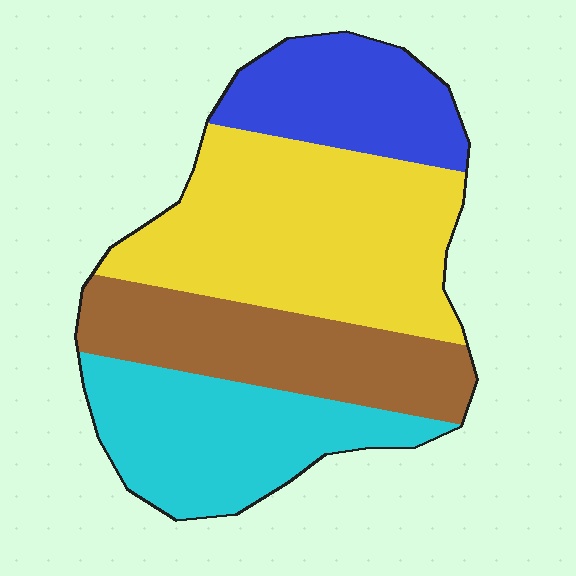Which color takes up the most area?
Yellow, at roughly 35%.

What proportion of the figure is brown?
Brown takes up about one quarter (1/4) of the figure.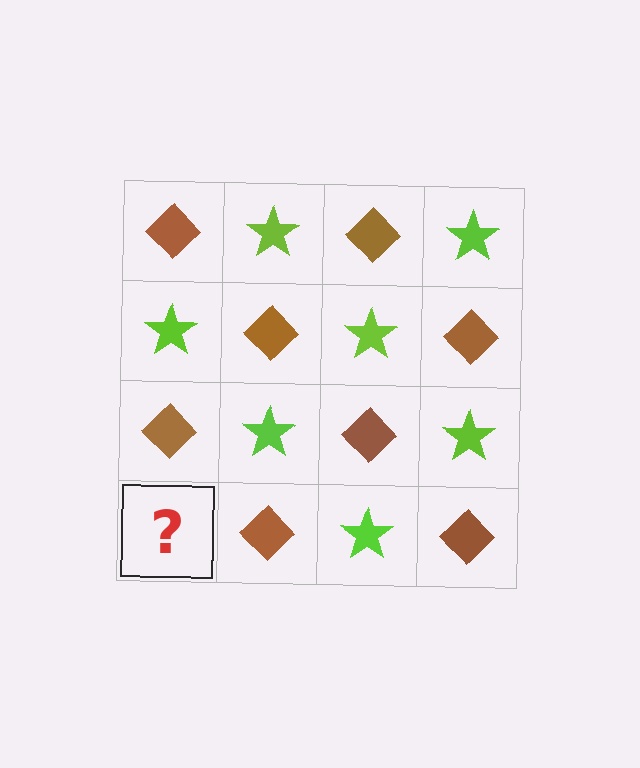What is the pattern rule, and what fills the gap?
The rule is that it alternates brown diamond and lime star in a checkerboard pattern. The gap should be filled with a lime star.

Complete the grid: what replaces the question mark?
The question mark should be replaced with a lime star.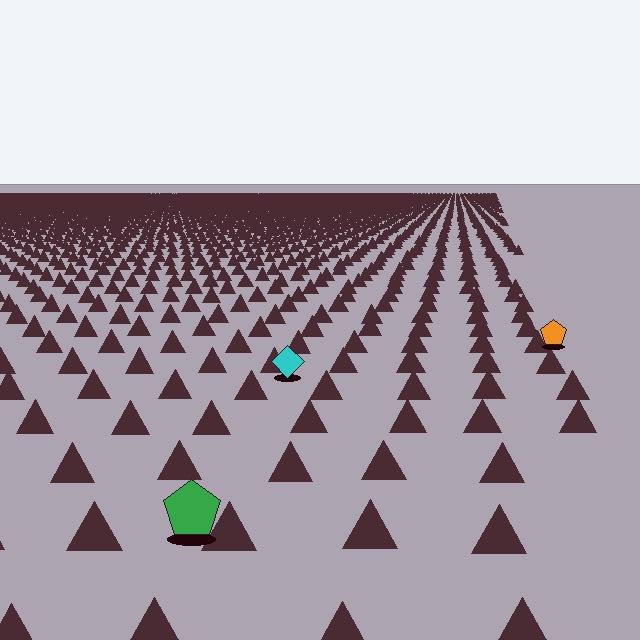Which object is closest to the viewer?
The green pentagon is closest. The texture marks near it are larger and more spread out.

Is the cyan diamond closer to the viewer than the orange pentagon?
Yes. The cyan diamond is closer — you can tell from the texture gradient: the ground texture is coarser near it.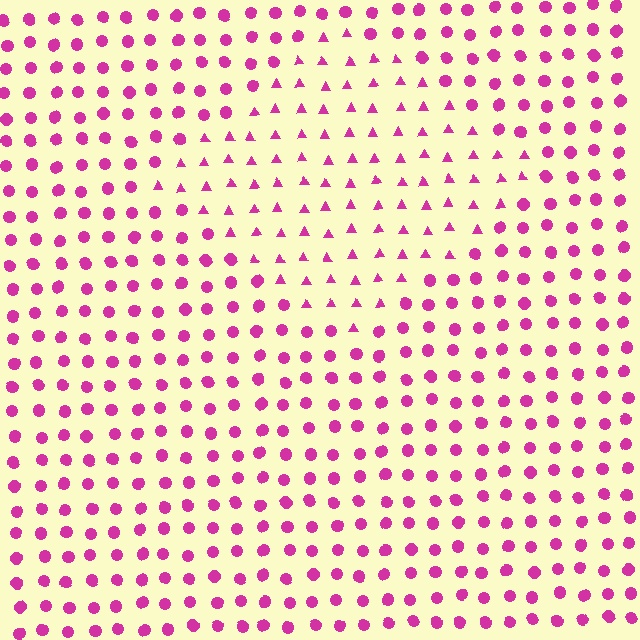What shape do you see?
I see a diamond.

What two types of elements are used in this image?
The image uses triangles inside the diamond region and circles outside it.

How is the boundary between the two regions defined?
The boundary is defined by a change in element shape: triangles inside vs. circles outside. All elements share the same color and spacing.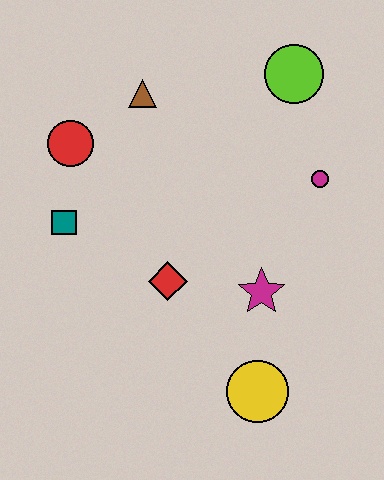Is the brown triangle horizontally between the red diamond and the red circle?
Yes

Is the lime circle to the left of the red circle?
No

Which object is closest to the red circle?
The teal square is closest to the red circle.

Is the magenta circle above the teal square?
Yes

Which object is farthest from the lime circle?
The yellow circle is farthest from the lime circle.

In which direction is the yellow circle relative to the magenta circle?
The yellow circle is below the magenta circle.